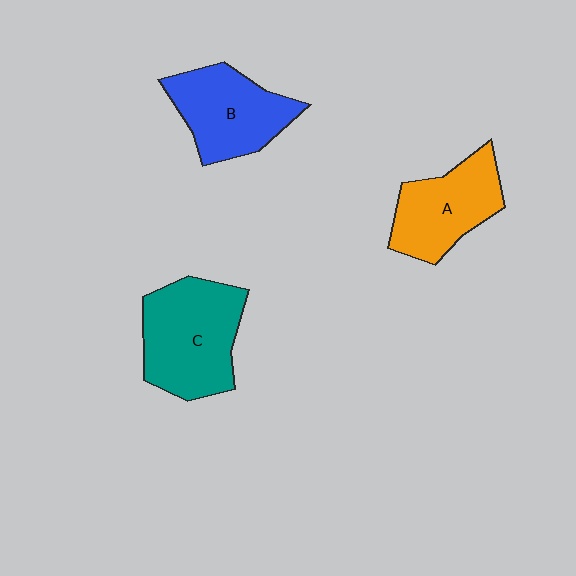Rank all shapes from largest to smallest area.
From largest to smallest: C (teal), B (blue), A (orange).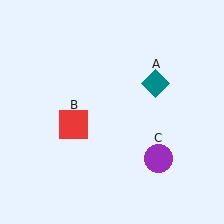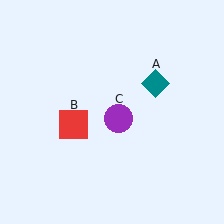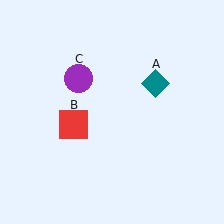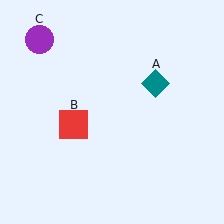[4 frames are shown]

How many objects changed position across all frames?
1 object changed position: purple circle (object C).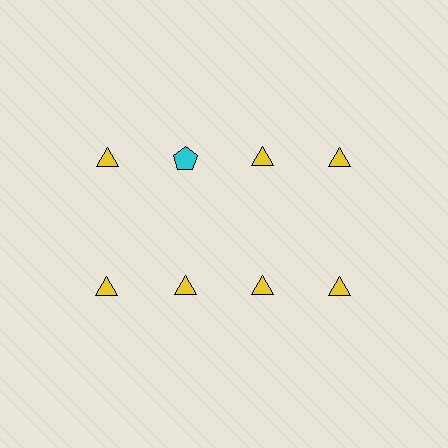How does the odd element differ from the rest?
It differs in both color (cyan instead of yellow) and shape (pentagon instead of triangle).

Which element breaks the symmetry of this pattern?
The cyan pentagon in the top row, second from left column breaks the symmetry. All other shapes are yellow triangles.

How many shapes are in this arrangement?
There are 8 shapes arranged in a grid pattern.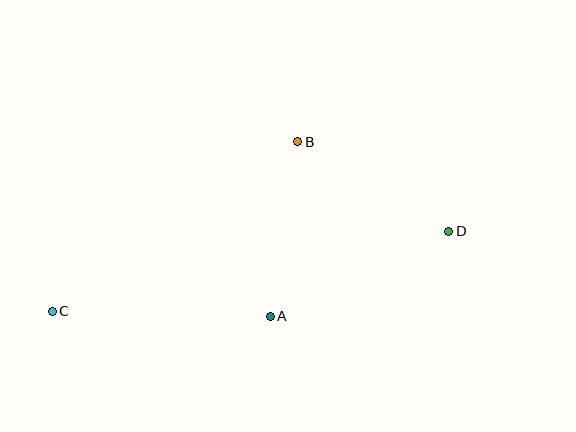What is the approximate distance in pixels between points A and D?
The distance between A and D is approximately 197 pixels.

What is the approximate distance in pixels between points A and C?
The distance between A and C is approximately 218 pixels.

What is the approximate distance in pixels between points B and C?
The distance between B and C is approximately 298 pixels.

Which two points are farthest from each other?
Points C and D are farthest from each other.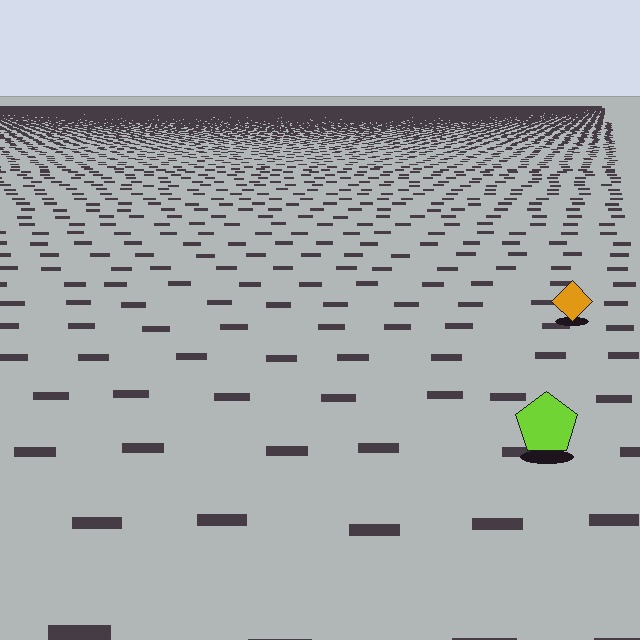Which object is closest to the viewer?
The lime pentagon is closest. The texture marks near it are larger and more spread out.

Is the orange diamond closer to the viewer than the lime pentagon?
No. The lime pentagon is closer — you can tell from the texture gradient: the ground texture is coarser near it.